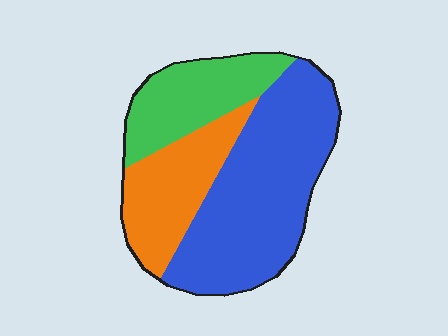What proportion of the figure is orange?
Orange takes up about one quarter (1/4) of the figure.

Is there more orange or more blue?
Blue.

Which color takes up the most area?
Blue, at roughly 50%.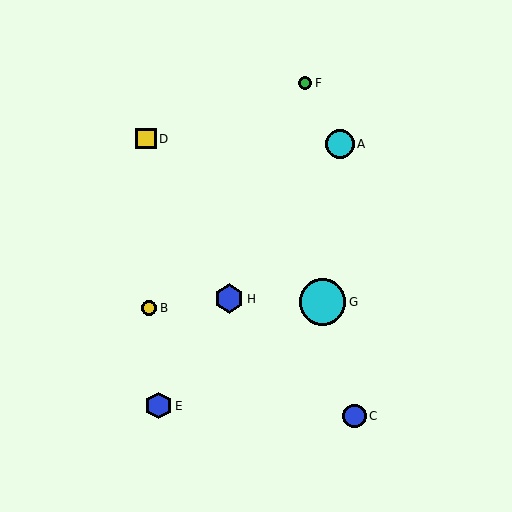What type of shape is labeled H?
Shape H is a blue hexagon.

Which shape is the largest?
The cyan circle (labeled G) is the largest.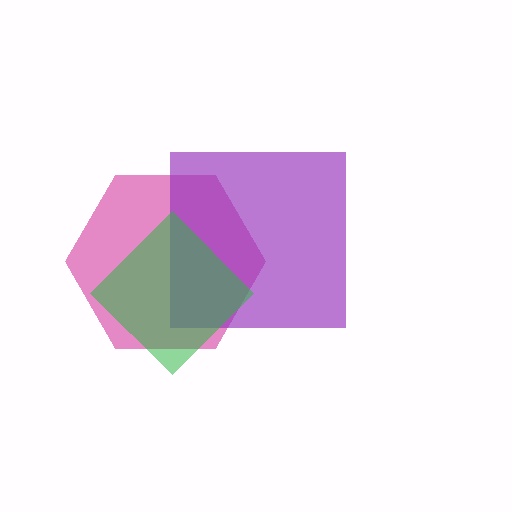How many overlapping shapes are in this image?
There are 3 overlapping shapes in the image.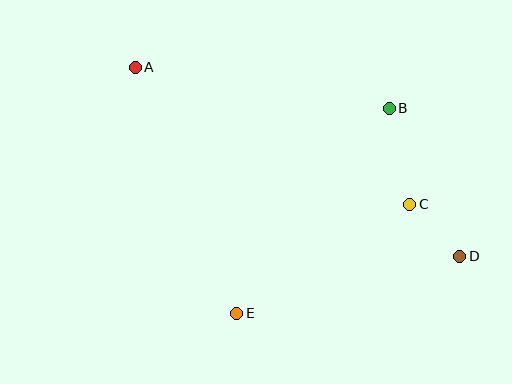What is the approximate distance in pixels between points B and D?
The distance between B and D is approximately 164 pixels.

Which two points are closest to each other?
Points C and D are closest to each other.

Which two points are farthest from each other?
Points A and D are farthest from each other.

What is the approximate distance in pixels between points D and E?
The distance between D and E is approximately 230 pixels.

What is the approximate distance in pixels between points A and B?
The distance between A and B is approximately 257 pixels.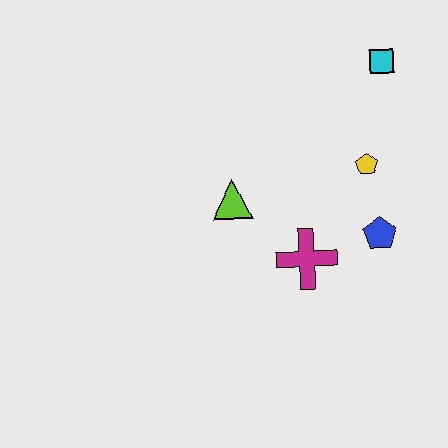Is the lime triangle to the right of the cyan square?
No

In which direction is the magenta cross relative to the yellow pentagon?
The magenta cross is below the yellow pentagon.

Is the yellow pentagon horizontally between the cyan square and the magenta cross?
Yes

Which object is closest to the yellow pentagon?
The blue pentagon is closest to the yellow pentagon.